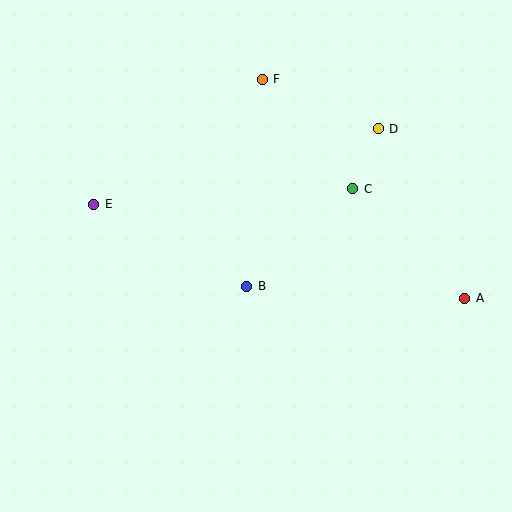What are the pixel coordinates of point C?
Point C is at (353, 189).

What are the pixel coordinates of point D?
Point D is at (378, 129).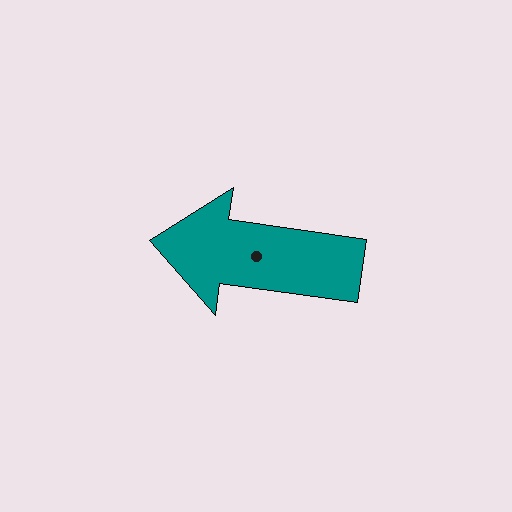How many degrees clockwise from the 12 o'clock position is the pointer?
Approximately 278 degrees.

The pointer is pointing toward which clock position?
Roughly 9 o'clock.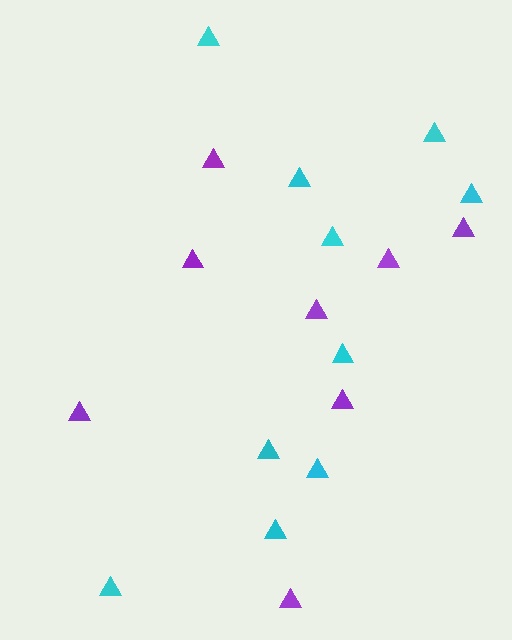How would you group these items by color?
There are 2 groups: one group of cyan triangles (10) and one group of purple triangles (8).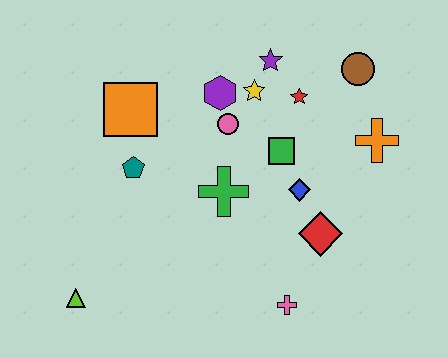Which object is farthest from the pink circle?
The lime triangle is farthest from the pink circle.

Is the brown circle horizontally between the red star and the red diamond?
No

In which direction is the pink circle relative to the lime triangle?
The pink circle is above the lime triangle.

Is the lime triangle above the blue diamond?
No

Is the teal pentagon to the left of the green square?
Yes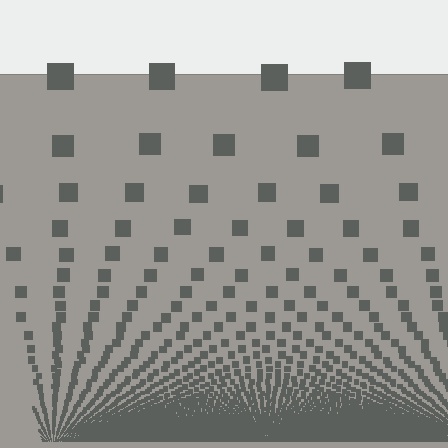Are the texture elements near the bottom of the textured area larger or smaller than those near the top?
Smaller. The gradient is inverted — elements near the bottom are smaller and denser.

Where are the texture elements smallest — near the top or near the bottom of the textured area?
Near the bottom.